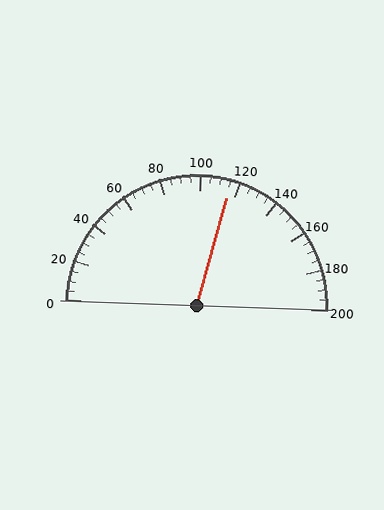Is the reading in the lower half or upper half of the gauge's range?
The reading is in the upper half of the range (0 to 200).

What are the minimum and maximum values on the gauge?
The gauge ranges from 0 to 200.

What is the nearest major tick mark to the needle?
The nearest major tick mark is 120.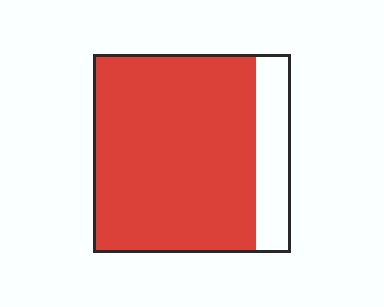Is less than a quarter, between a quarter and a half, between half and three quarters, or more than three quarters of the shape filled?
More than three quarters.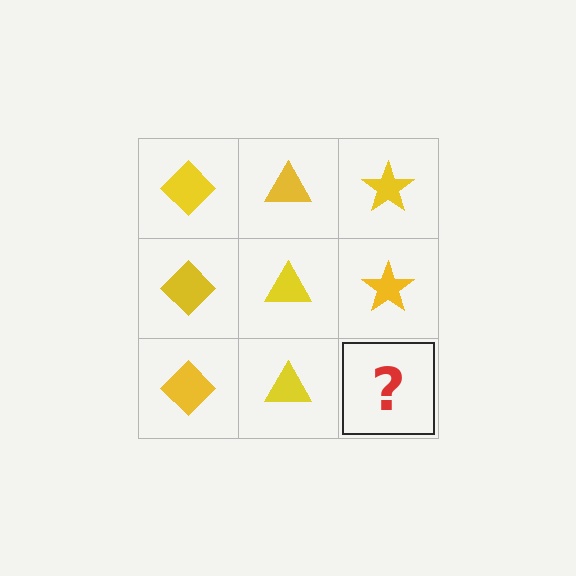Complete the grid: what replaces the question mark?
The question mark should be replaced with a yellow star.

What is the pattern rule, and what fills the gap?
The rule is that each column has a consistent shape. The gap should be filled with a yellow star.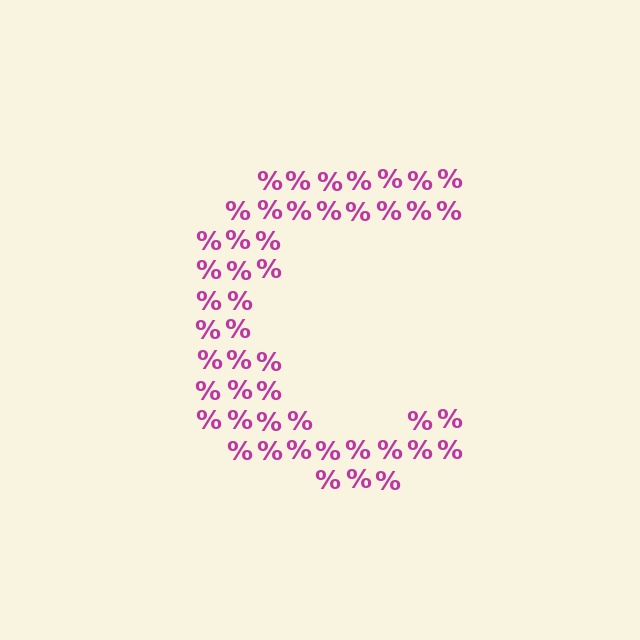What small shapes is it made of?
It is made of small percent signs.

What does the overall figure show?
The overall figure shows the letter C.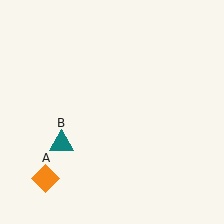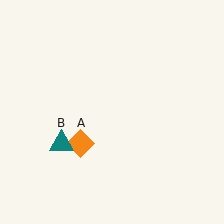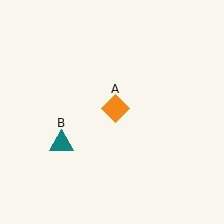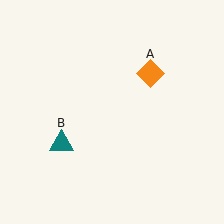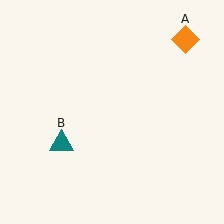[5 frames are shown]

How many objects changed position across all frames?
1 object changed position: orange diamond (object A).